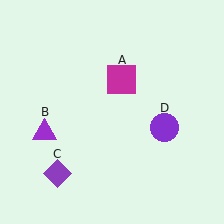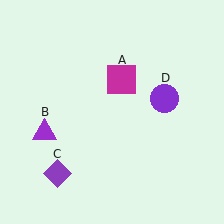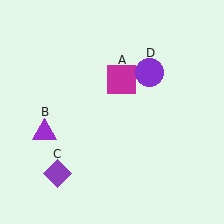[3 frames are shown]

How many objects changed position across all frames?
1 object changed position: purple circle (object D).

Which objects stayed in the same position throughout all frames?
Magenta square (object A) and purple triangle (object B) and purple diamond (object C) remained stationary.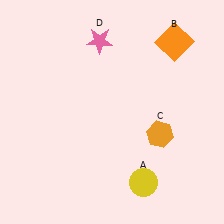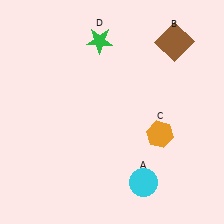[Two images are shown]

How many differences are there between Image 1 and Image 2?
There are 3 differences between the two images.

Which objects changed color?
A changed from yellow to cyan. B changed from orange to brown. D changed from pink to green.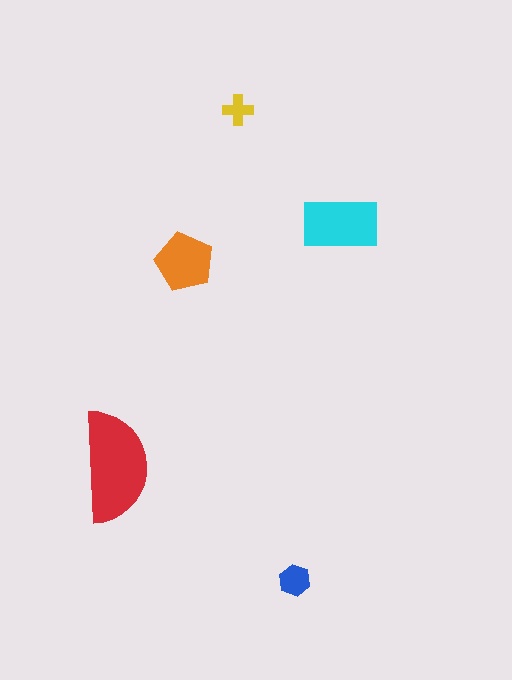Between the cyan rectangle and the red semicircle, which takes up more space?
The red semicircle.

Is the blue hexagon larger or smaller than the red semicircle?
Smaller.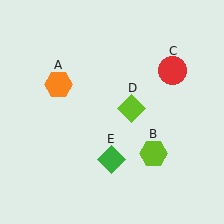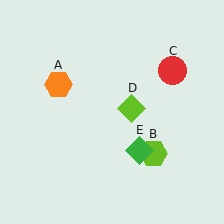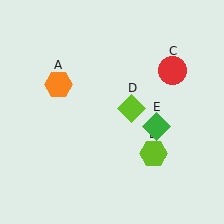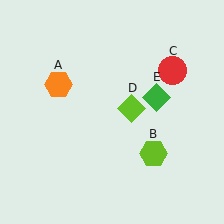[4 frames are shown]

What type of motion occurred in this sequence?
The green diamond (object E) rotated counterclockwise around the center of the scene.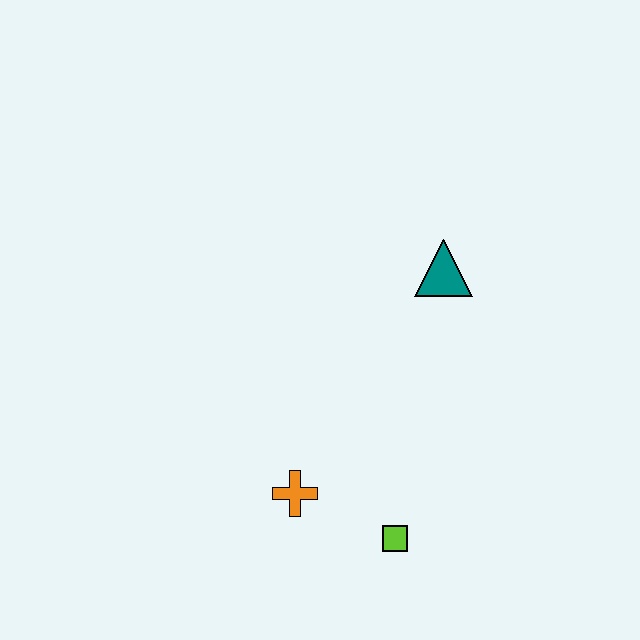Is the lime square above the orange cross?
No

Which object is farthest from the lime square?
The teal triangle is farthest from the lime square.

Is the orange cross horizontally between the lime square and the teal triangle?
No